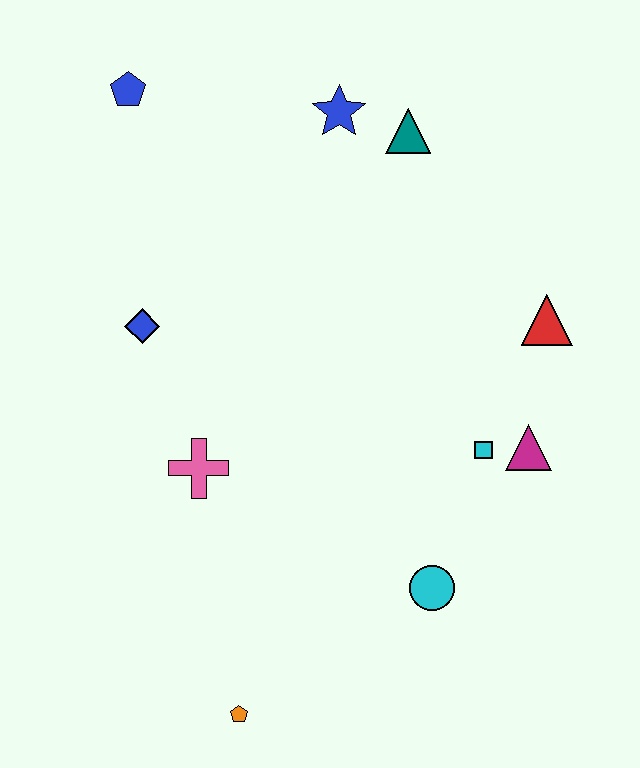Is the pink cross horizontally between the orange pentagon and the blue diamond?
Yes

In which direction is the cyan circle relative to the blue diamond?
The cyan circle is to the right of the blue diamond.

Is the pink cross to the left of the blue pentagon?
No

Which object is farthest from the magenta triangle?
The blue pentagon is farthest from the magenta triangle.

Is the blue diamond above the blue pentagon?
No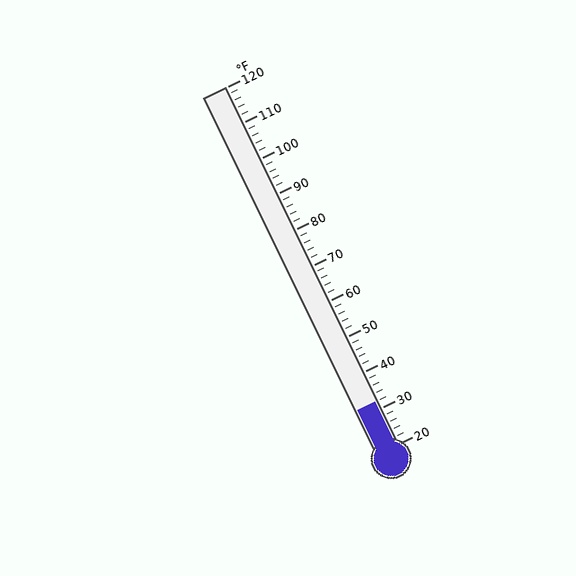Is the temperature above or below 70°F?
The temperature is below 70°F.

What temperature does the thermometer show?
The thermometer shows approximately 32°F.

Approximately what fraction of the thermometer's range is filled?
The thermometer is filled to approximately 10% of its range.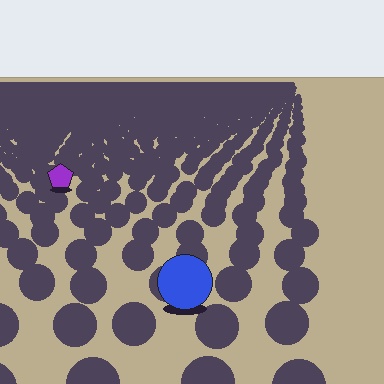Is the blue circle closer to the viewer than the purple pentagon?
Yes. The blue circle is closer — you can tell from the texture gradient: the ground texture is coarser near it.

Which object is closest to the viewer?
The blue circle is closest. The texture marks near it are larger and more spread out.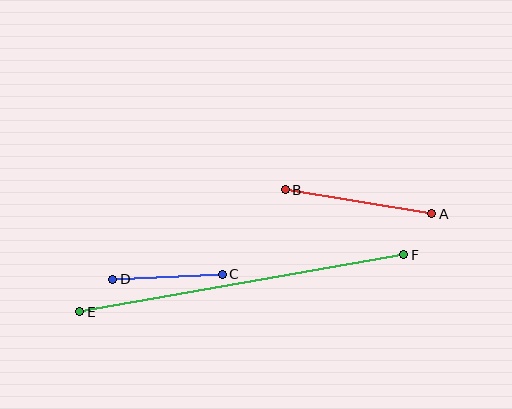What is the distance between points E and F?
The distance is approximately 329 pixels.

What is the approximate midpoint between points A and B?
The midpoint is at approximately (358, 202) pixels.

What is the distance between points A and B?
The distance is approximately 148 pixels.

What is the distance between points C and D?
The distance is approximately 110 pixels.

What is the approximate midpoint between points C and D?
The midpoint is at approximately (168, 277) pixels.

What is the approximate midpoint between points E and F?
The midpoint is at approximately (242, 283) pixels.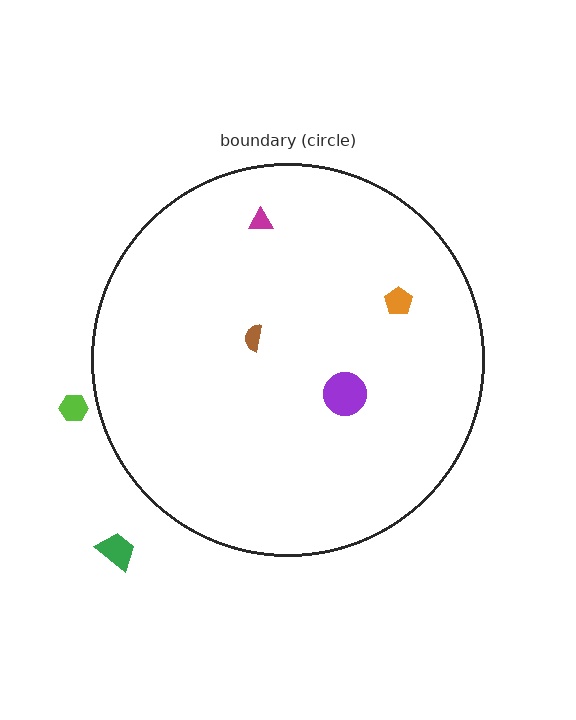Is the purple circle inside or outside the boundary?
Inside.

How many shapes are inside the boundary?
4 inside, 2 outside.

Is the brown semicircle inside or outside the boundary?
Inside.